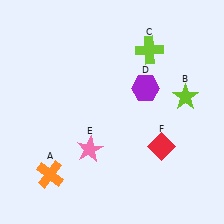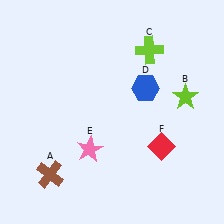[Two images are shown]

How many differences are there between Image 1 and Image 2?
There are 2 differences between the two images.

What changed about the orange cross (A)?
In Image 1, A is orange. In Image 2, it changed to brown.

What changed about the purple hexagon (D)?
In Image 1, D is purple. In Image 2, it changed to blue.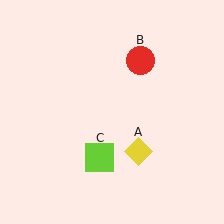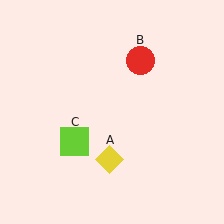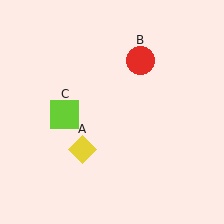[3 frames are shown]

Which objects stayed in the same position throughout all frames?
Red circle (object B) remained stationary.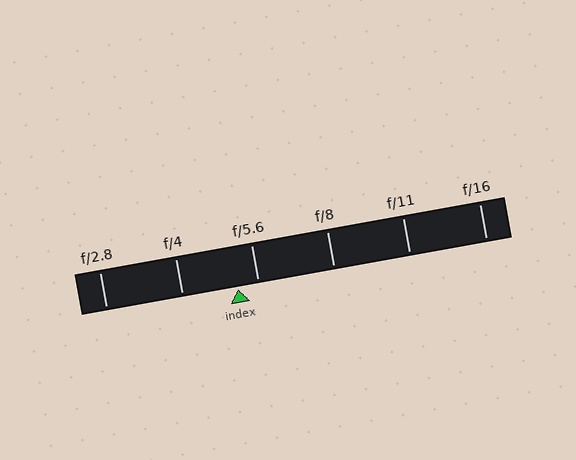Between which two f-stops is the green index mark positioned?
The index mark is between f/4 and f/5.6.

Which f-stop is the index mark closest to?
The index mark is closest to f/5.6.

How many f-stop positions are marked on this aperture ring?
There are 6 f-stop positions marked.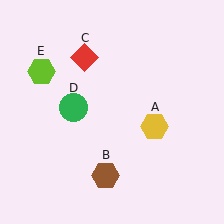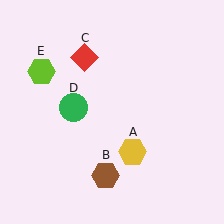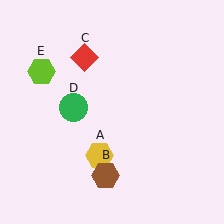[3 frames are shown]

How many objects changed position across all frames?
1 object changed position: yellow hexagon (object A).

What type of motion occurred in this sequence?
The yellow hexagon (object A) rotated clockwise around the center of the scene.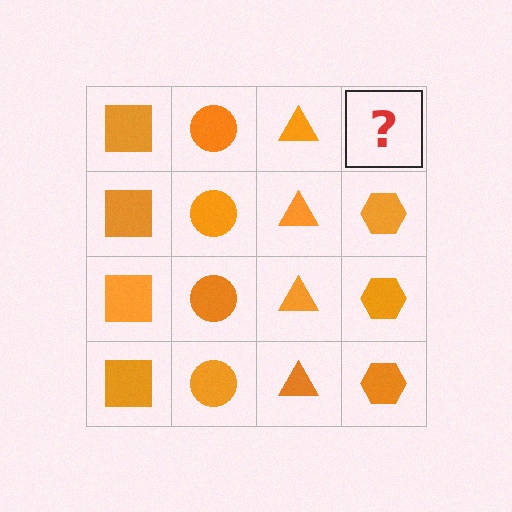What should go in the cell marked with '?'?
The missing cell should contain an orange hexagon.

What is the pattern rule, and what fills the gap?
The rule is that each column has a consistent shape. The gap should be filled with an orange hexagon.